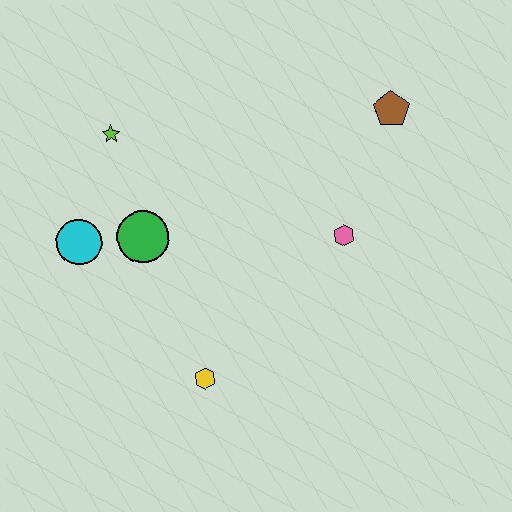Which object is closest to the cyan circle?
The green circle is closest to the cyan circle.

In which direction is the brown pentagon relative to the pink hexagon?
The brown pentagon is above the pink hexagon.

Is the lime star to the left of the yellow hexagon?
Yes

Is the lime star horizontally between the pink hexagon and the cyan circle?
Yes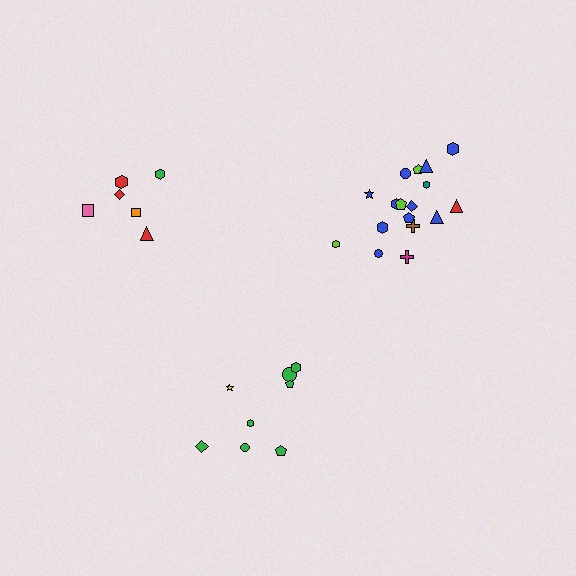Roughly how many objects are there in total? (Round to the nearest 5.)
Roughly 30 objects in total.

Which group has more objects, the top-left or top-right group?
The top-right group.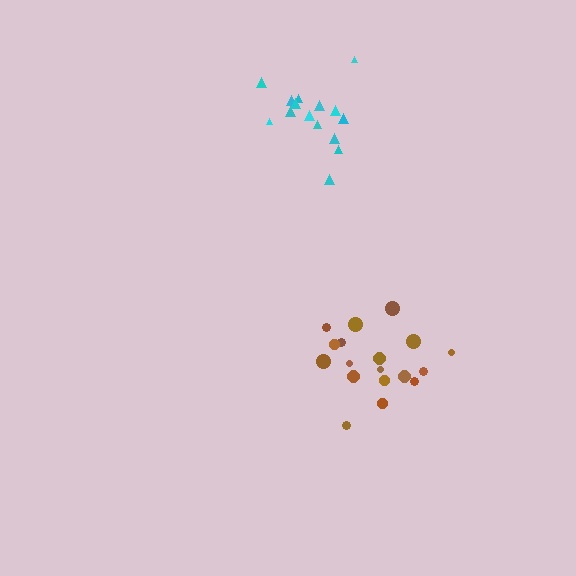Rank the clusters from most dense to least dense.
brown, cyan.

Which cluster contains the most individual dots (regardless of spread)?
Brown (18).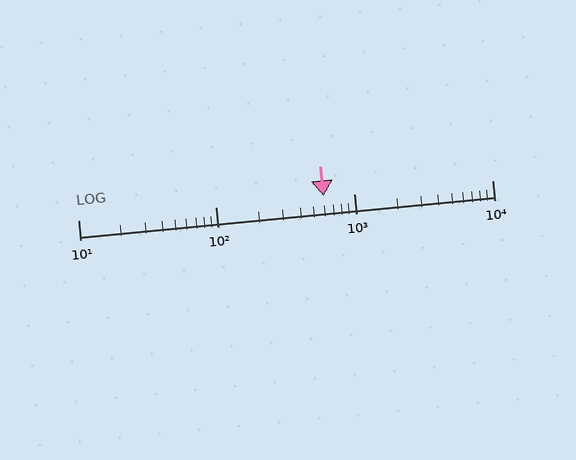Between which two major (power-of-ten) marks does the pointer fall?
The pointer is between 100 and 1000.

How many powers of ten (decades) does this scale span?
The scale spans 3 decades, from 10 to 10000.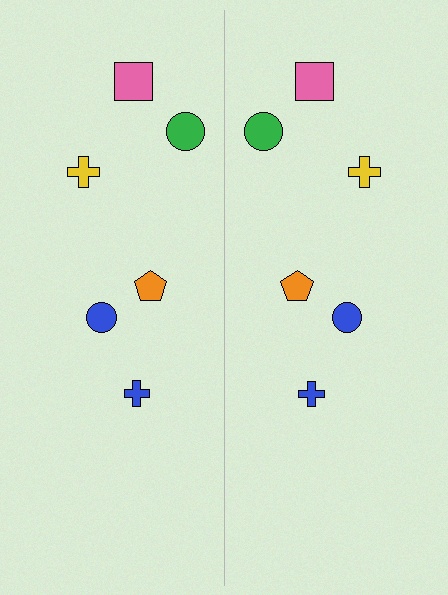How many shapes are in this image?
There are 12 shapes in this image.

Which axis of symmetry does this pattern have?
The pattern has a vertical axis of symmetry running through the center of the image.